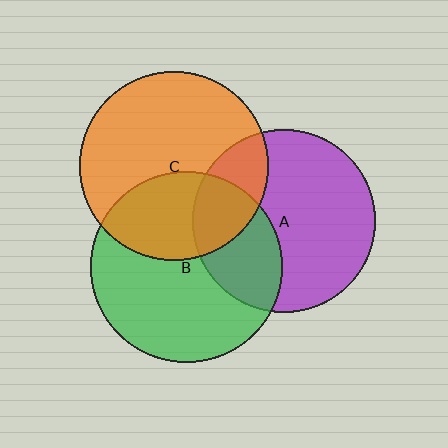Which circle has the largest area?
Circle B (green).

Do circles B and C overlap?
Yes.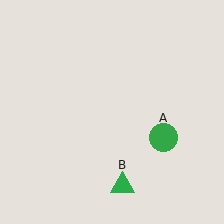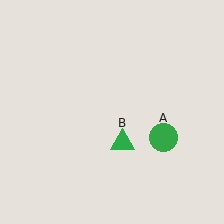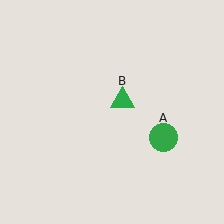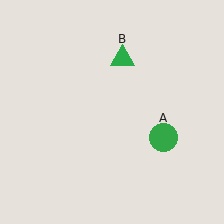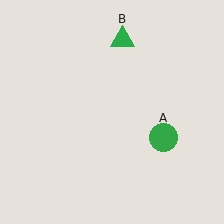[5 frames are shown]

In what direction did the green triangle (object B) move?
The green triangle (object B) moved up.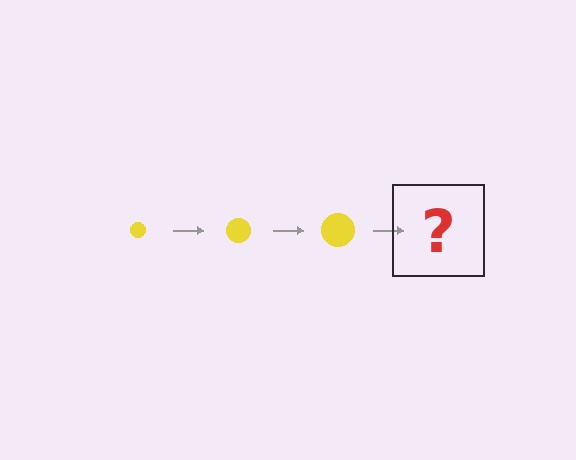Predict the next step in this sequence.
The next step is a yellow circle, larger than the previous one.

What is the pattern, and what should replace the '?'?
The pattern is that the circle gets progressively larger each step. The '?' should be a yellow circle, larger than the previous one.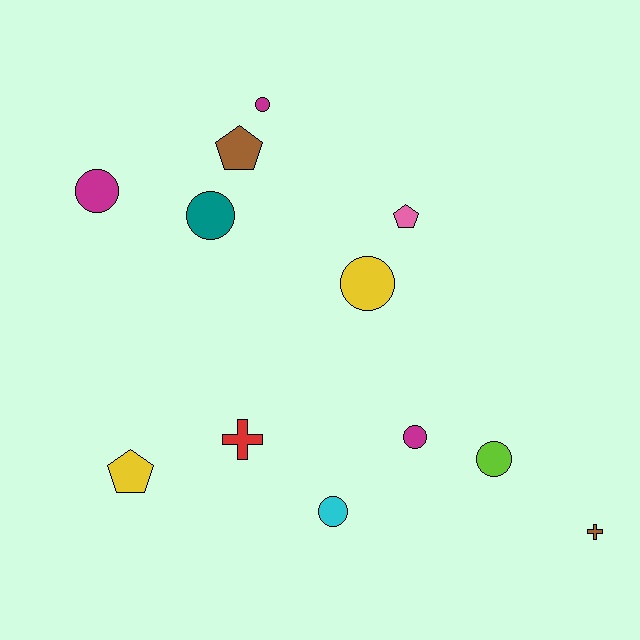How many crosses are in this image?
There are 2 crosses.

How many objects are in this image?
There are 12 objects.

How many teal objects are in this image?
There is 1 teal object.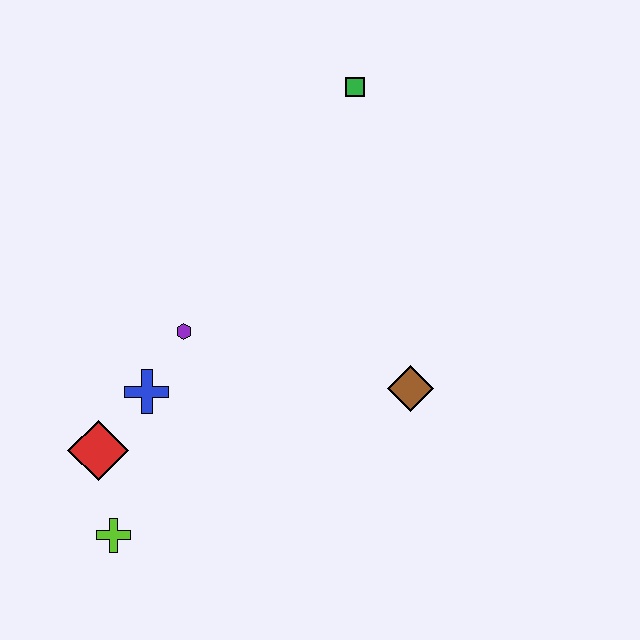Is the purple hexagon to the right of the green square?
No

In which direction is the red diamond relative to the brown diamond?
The red diamond is to the left of the brown diamond.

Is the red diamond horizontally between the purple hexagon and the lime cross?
No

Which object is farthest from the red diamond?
The green square is farthest from the red diamond.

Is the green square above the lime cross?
Yes